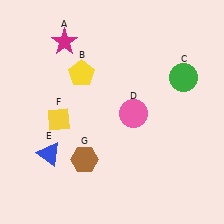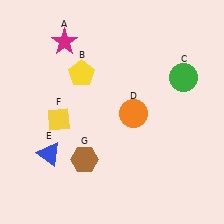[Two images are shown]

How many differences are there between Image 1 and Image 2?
There is 1 difference between the two images.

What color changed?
The circle (D) changed from pink in Image 1 to orange in Image 2.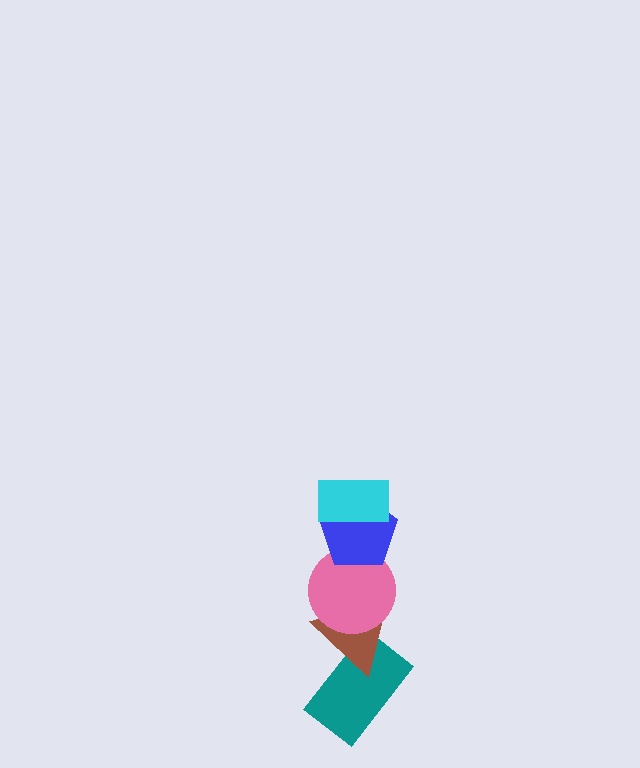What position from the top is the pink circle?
The pink circle is 3rd from the top.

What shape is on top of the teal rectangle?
The brown triangle is on top of the teal rectangle.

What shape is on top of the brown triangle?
The pink circle is on top of the brown triangle.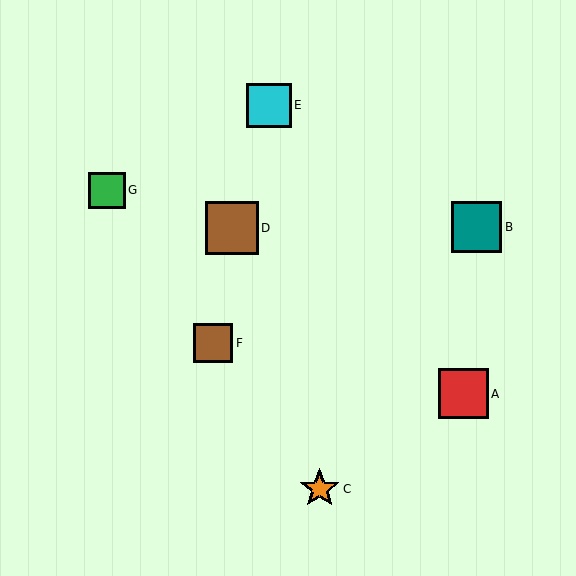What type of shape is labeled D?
Shape D is a brown square.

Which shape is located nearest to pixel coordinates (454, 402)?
The red square (labeled A) at (463, 394) is nearest to that location.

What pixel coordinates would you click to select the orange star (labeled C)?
Click at (320, 489) to select the orange star C.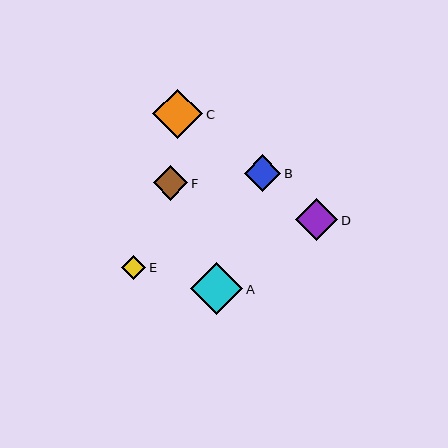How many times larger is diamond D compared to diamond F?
Diamond D is approximately 1.2 times the size of diamond F.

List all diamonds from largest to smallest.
From largest to smallest: A, C, D, B, F, E.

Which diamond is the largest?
Diamond A is the largest with a size of approximately 52 pixels.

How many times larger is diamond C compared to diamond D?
Diamond C is approximately 1.2 times the size of diamond D.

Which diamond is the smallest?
Diamond E is the smallest with a size of approximately 24 pixels.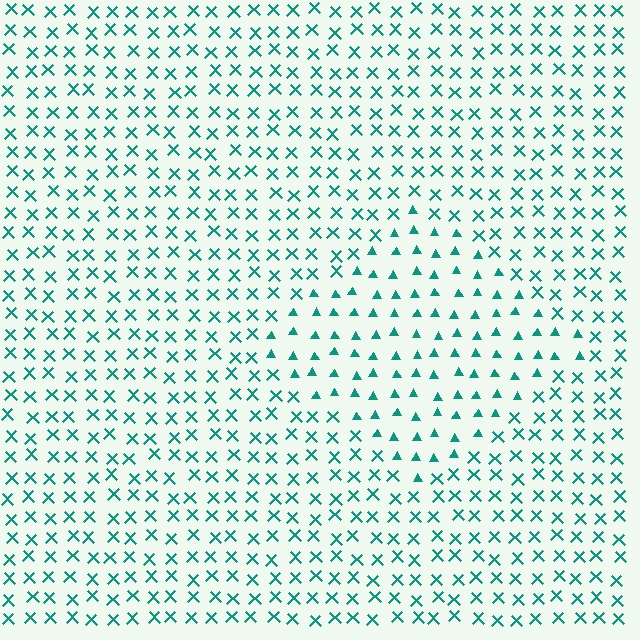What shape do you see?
I see a diamond.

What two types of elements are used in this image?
The image uses triangles inside the diamond region and X marks outside it.